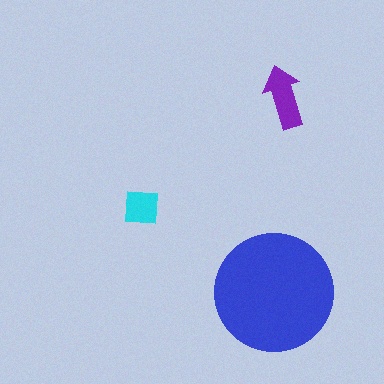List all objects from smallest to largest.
The cyan square, the purple arrow, the blue circle.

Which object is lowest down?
The blue circle is bottommost.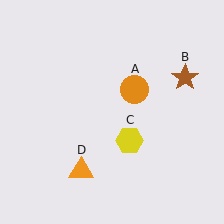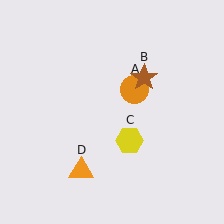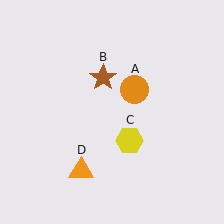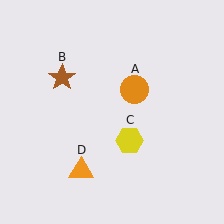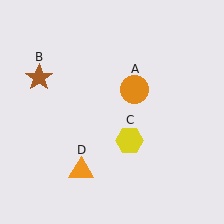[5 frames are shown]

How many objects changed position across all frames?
1 object changed position: brown star (object B).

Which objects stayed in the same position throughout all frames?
Orange circle (object A) and yellow hexagon (object C) and orange triangle (object D) remained stationary.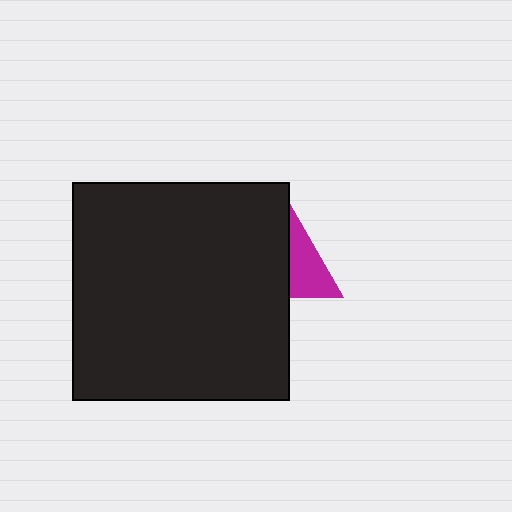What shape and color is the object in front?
The object in front is a black square.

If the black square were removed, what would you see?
You would see the complete magenta triangle.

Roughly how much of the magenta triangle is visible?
A small part of it is visible (roughly 43%).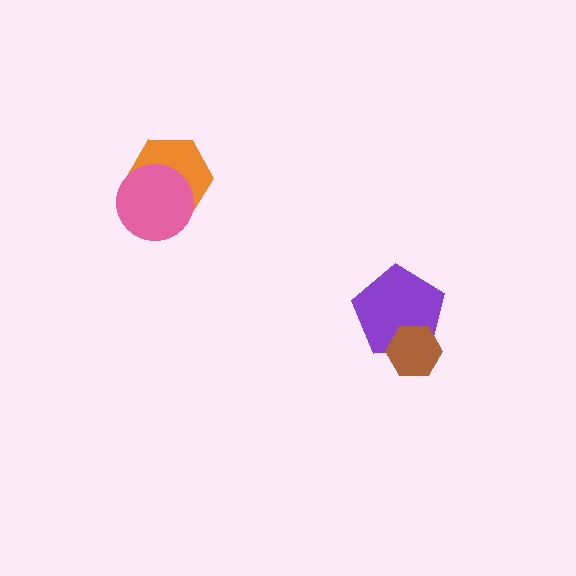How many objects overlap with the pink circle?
1 object overlaps with the pink circle.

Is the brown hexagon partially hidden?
No, no other shape covers it.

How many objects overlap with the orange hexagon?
1 object overlaps with the orange hexagon.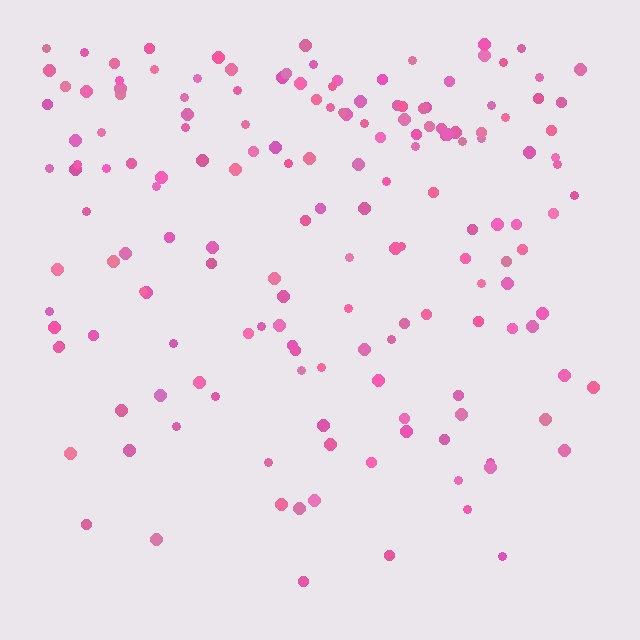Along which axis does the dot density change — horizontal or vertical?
Vertical.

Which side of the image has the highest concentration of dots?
The top.